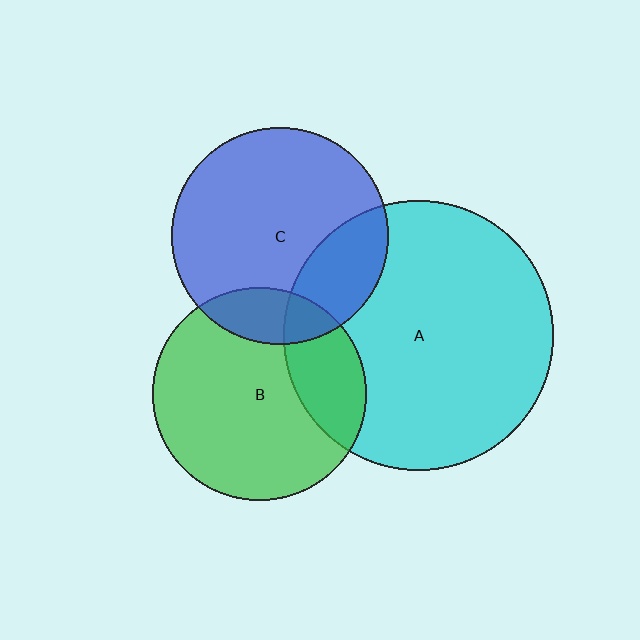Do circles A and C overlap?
Yes.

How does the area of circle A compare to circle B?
Approximately 1.6 times.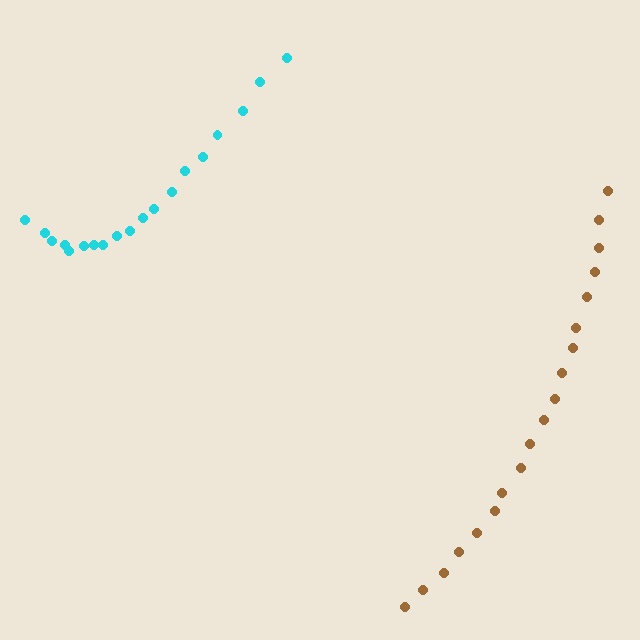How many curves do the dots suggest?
There are 2 distinct paths.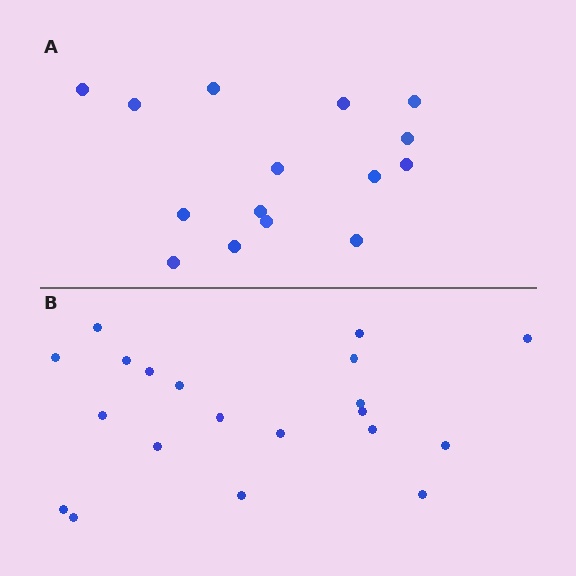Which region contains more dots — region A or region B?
Region B (the bottom region) has more dots.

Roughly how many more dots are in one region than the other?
Region B has about 5 more dots than region A.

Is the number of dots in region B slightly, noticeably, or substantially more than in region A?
Region B has noticeably more, but not dramatically so. The ratio is roughly 1.3 to 1.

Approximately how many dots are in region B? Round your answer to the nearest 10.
About 20 dots.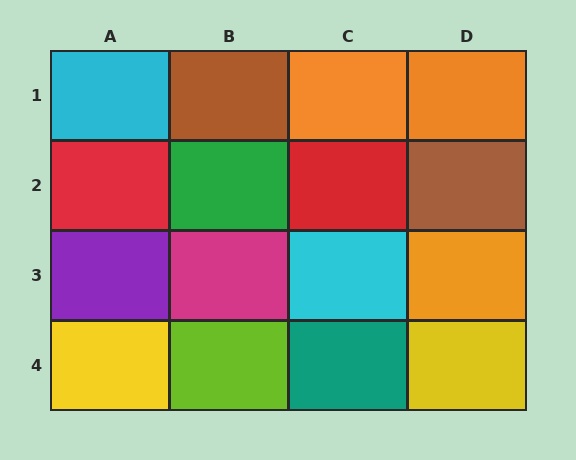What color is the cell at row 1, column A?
Cyan.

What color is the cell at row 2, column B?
Green.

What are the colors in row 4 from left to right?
Yellow, lime, teal, yellow.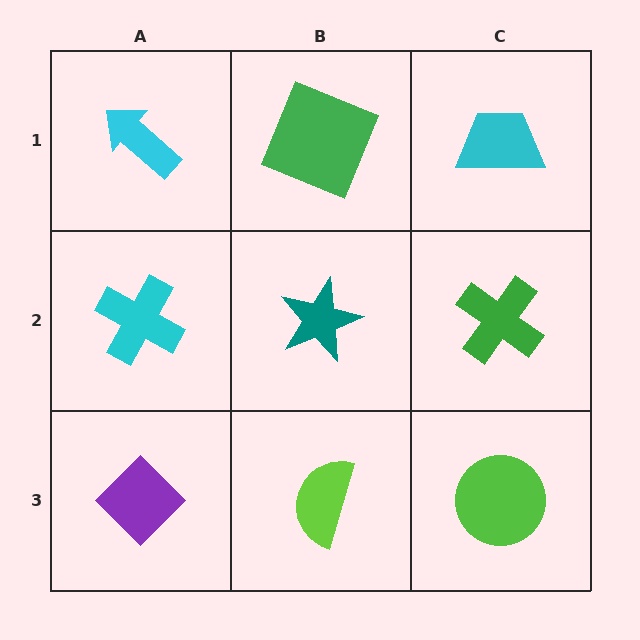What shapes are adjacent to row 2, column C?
A cyan trapezoid (row 1, column C), a lime circle (row 3, column C), a teal star (row 2, column B).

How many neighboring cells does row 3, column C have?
2.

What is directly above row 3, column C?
A green cross.